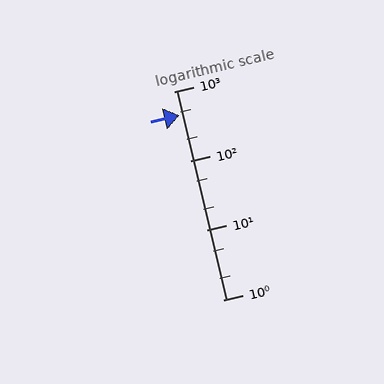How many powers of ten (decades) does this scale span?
The scale spans 3 decades, from 1 to 1000.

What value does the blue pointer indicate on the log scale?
The pointer indicates approximately 460.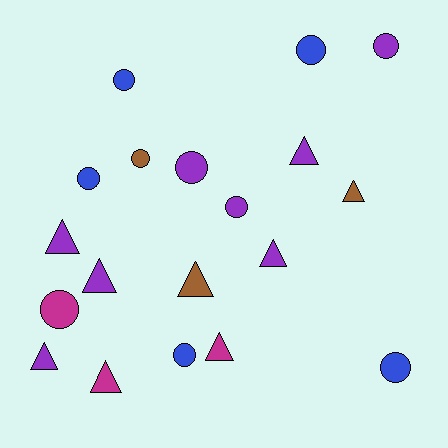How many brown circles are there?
There is 1 brown circle.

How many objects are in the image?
There are 19 objects.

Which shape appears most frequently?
Circle, with 10 objects.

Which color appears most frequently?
Purple, with 8 objects.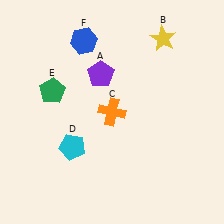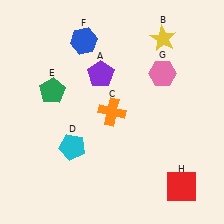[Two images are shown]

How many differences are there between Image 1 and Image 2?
There are 2 differences between the two images.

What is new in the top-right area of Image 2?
A pink hexagon (G) was added in the top-right area of Image 2.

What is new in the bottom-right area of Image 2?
A red square (H) was added in the bottom-right area of Image 2.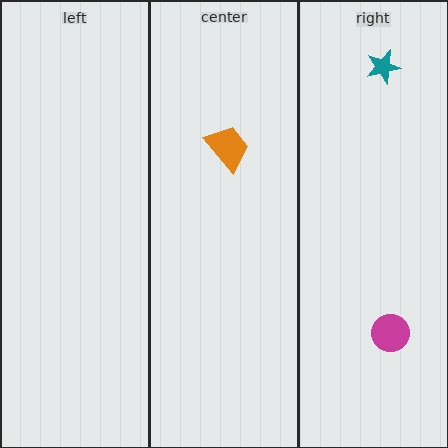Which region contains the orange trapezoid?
The center region.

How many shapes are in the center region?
1.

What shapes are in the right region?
The teal star, the magenta circle.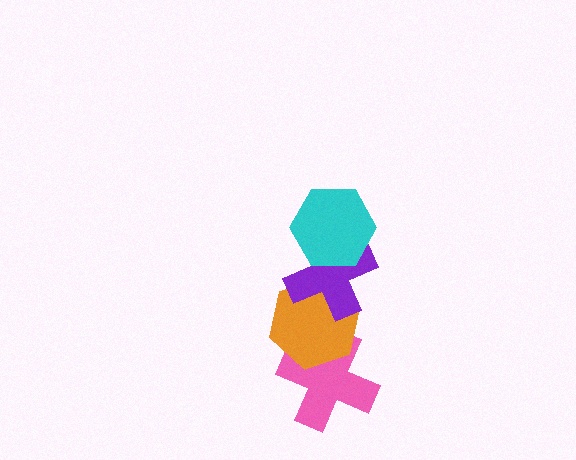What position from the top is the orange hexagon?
The orange hexagon is 3rd from the top.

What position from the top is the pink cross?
The pink cross is 4th from the top.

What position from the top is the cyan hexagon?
The cyan hexagon is 1st from the top.